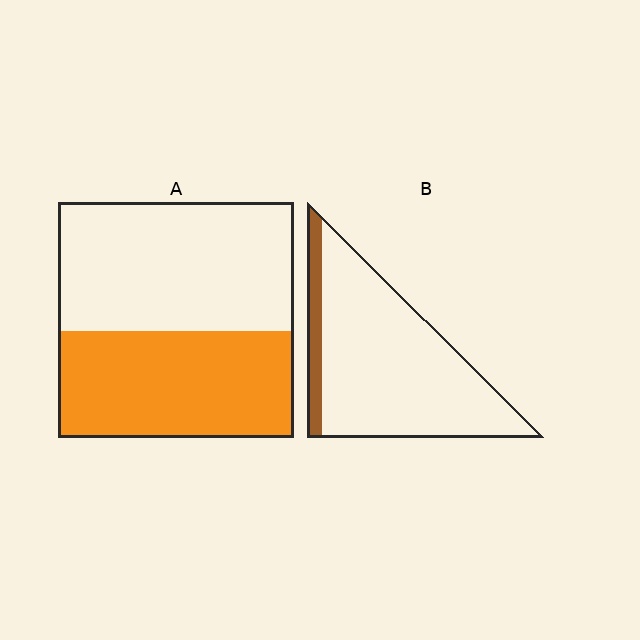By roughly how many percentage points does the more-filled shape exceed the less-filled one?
By roughly 35 percentage points (A over B).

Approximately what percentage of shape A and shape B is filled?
A is approximately 45% and B is approximately 10%.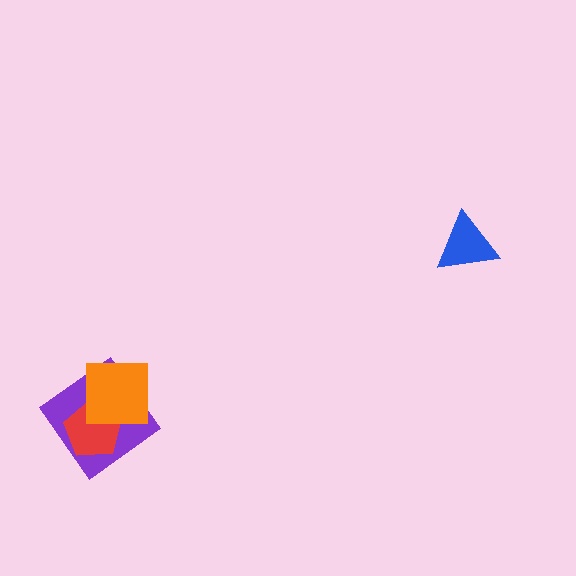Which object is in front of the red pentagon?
The orange square is in front of the red pentagon.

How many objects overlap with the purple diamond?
2 objects overlap with the purple diamond.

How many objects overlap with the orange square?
2 objects overlap with the orange square.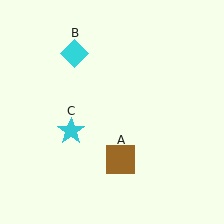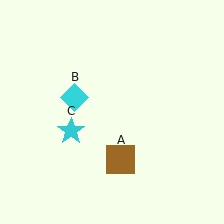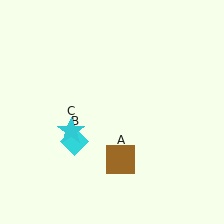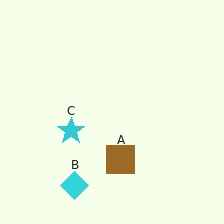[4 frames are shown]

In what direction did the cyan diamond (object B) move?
The cyan diamond (object B) moved down.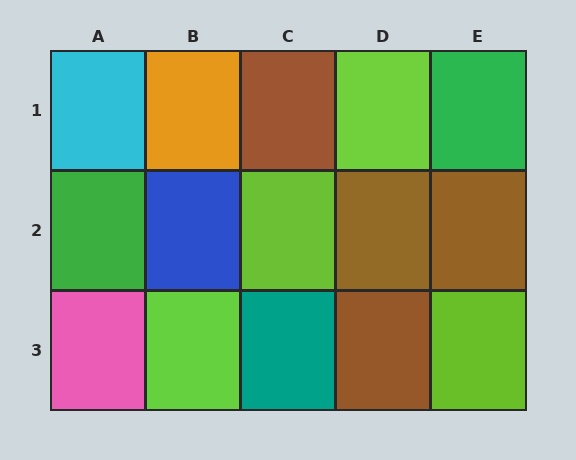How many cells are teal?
1 cell is teal.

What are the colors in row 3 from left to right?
Pink, lime, teal, brown, lime.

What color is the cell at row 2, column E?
Brown.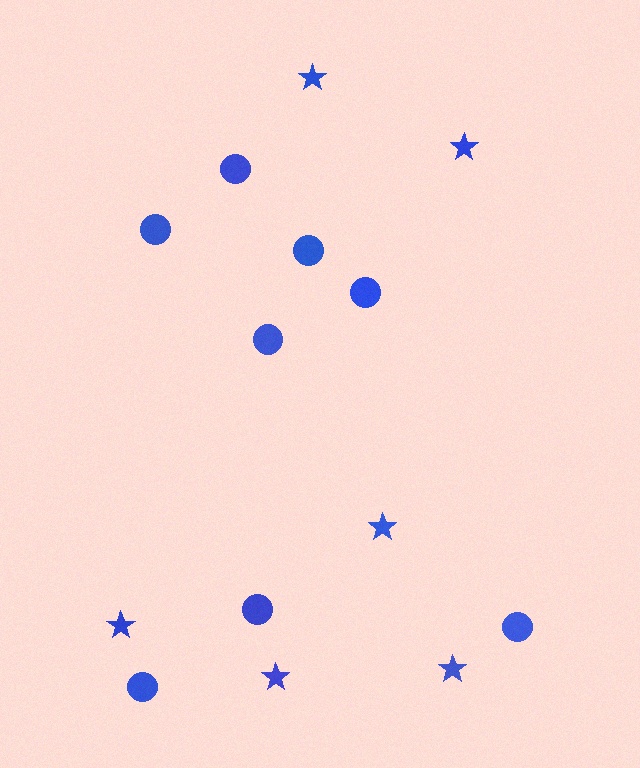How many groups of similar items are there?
There are 2 groups: one group of stars (6) and one group of circles (8).